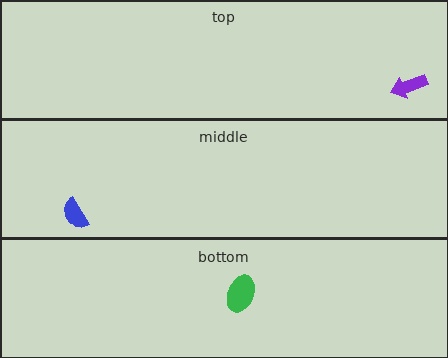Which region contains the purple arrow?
The top region.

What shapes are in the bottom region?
The green ellipse.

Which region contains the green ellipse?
The bottom region.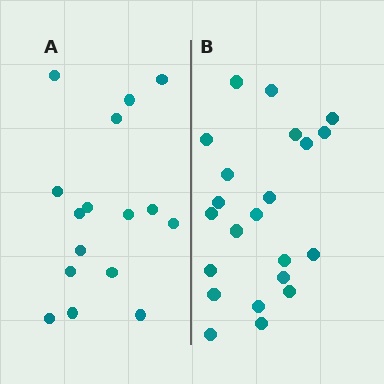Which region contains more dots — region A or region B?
Region B (the right region) has more dots.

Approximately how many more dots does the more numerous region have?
Region B has about 6 more dots than region A.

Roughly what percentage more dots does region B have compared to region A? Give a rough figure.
About 40% more.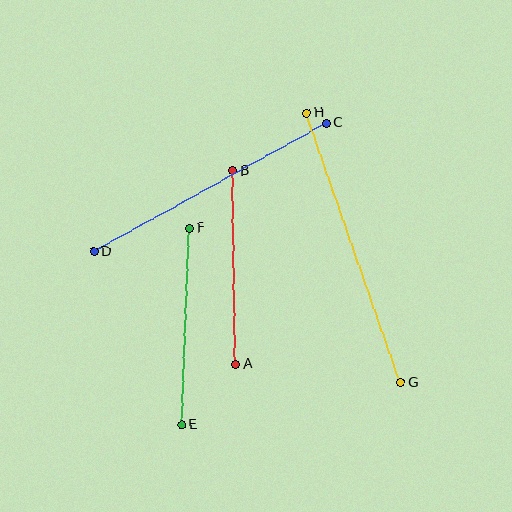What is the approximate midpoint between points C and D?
The midpoint is at approximately (210, 187) pixels.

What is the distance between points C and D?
The distance is approximately 266 pixels.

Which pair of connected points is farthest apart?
Points G and H are farthest apart.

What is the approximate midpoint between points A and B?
The midpoint is at approximately (234, 268) pixels.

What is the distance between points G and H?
The distance is approximately 286 pixels.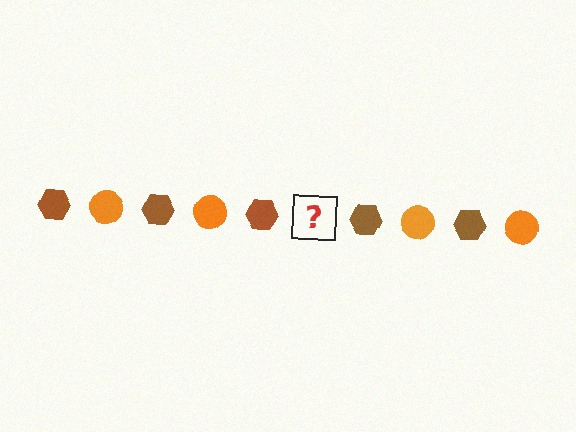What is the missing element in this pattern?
The missing element is an orange circle.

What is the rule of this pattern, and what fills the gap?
The rule is that the pattern alternates between brown hexagon and orange circle. The gap should be filled with an orange circle.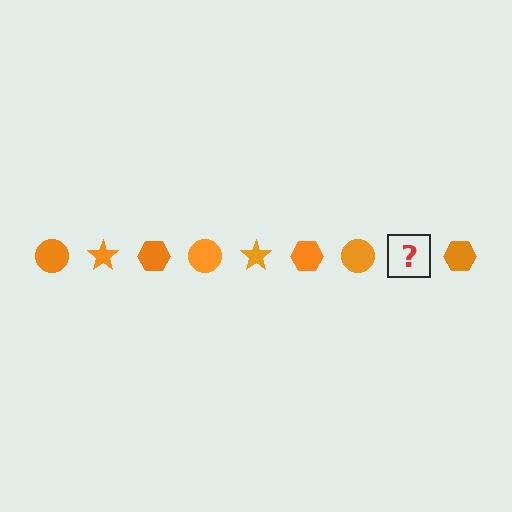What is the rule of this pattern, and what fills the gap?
The rule is that the pattern cycles through circle, star, hexagon shapes in orange. The gap should be filled with an orange star.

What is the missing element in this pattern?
The missing element is an orange star.